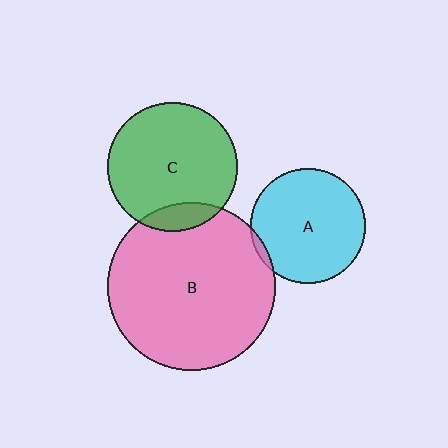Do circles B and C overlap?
Yes.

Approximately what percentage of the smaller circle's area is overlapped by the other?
Approximately 10%.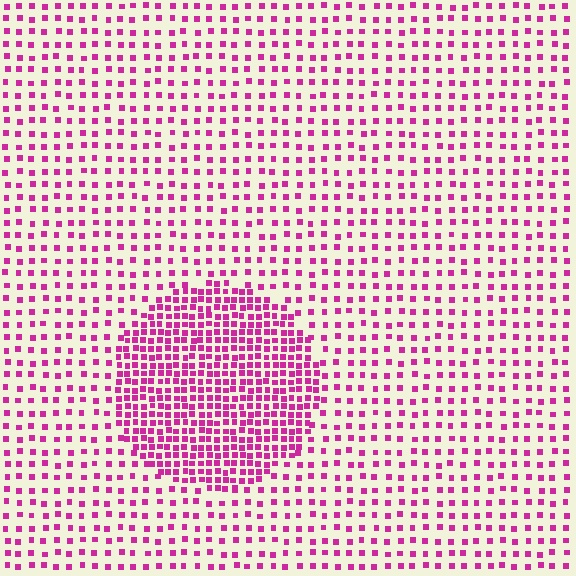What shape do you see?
I see a circle.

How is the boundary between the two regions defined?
The boundary is defined by a change in element density (approximately 2.4x ratio). All elements are the same color, size, and shape.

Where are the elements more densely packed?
The elements are more densely packed inside the circle boundary.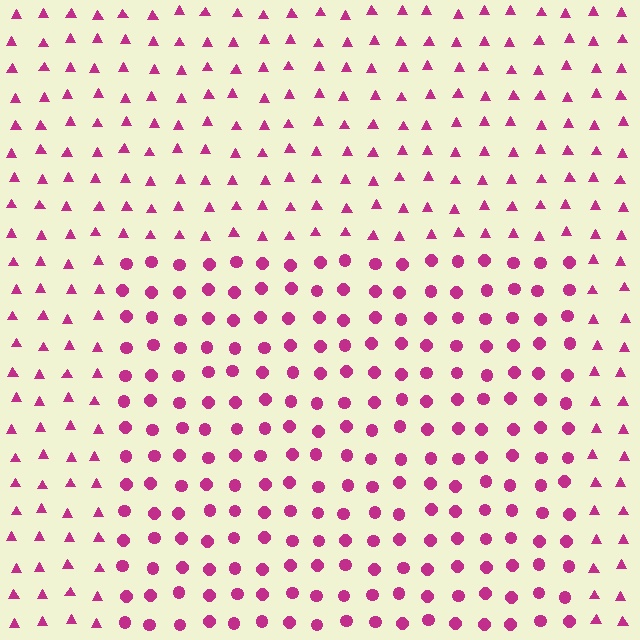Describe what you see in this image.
The image is filled with small magenta elements arranged in a uniform grid. A rectangle-shaped region contains circles, while the surrounding area contains triangles. The boundary is defined purely by the change in element shape.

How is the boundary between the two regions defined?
The boundary is defined by a change in element shape: circles inside vs. triangles outside. All elements share the same color and spacing.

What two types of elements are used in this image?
The image uses circles inside the rectangle region and triangles outside it.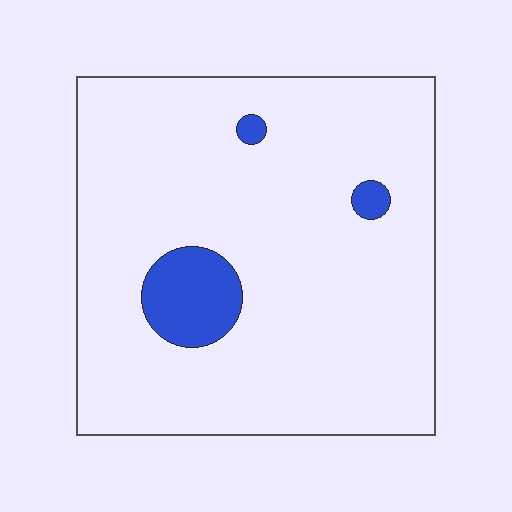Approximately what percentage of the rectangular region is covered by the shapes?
Approximately 10%.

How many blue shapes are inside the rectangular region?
3.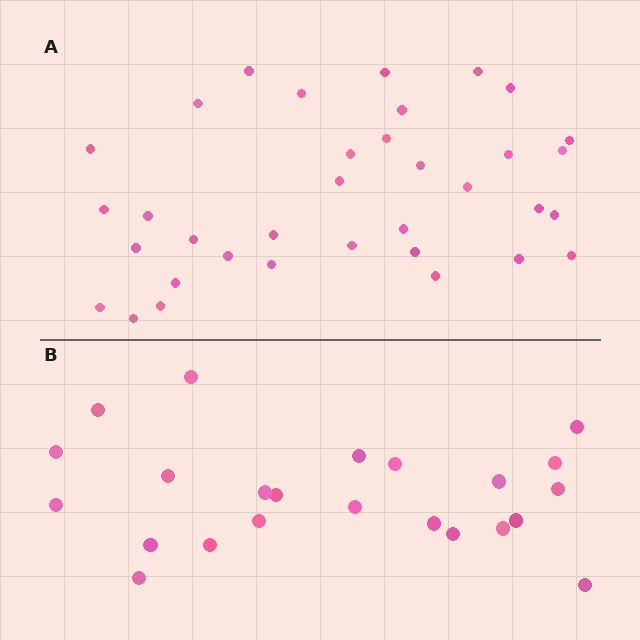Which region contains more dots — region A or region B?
Region A (the top region) has more dots.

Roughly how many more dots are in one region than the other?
Region A has roughly 12 or so more dots than region B.